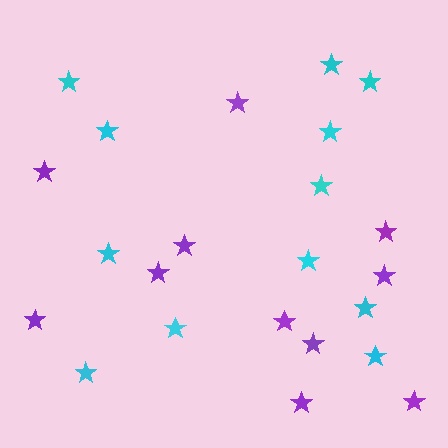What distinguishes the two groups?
There are 2 groups: one group of cyan stars (12) and one group of purple stars (11).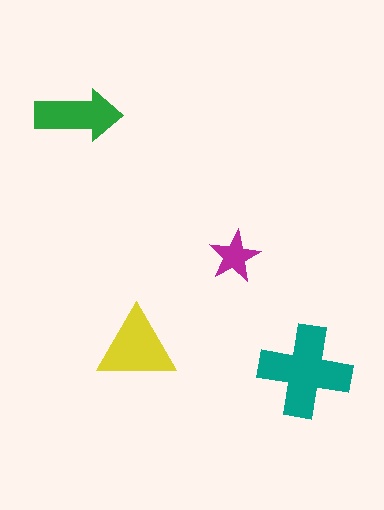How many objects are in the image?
There are 4 objects in the image.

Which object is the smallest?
The magenta star.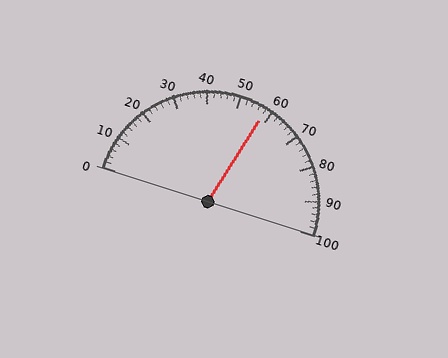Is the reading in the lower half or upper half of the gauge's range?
The reading is in the upper half of the range (0 to 100).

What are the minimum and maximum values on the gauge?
The gauge ranges from 0 to 100.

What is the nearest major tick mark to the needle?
The nearest major tick mark is 60.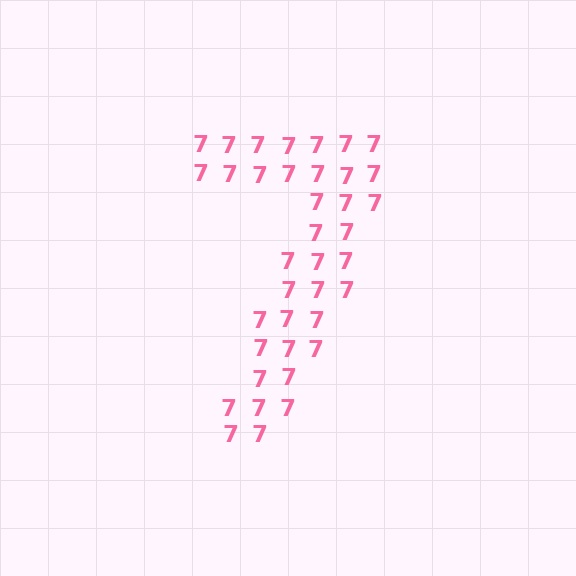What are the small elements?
The small elements are digit 7's.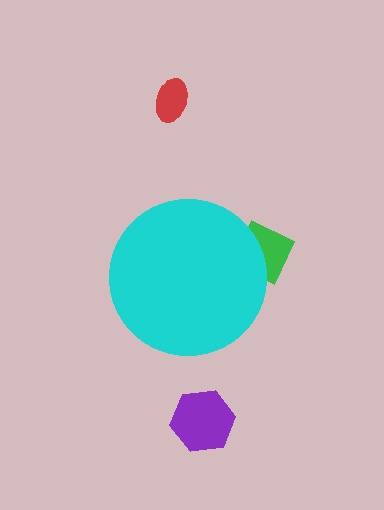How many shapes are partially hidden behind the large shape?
1 shape is partially hidden.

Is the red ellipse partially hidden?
No, the red ellipse is fully visible.